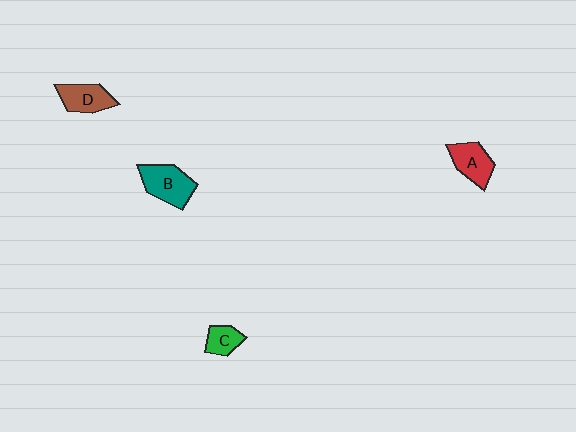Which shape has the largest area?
Shape B (teal).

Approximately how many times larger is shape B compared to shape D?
Approximately 1.3 times.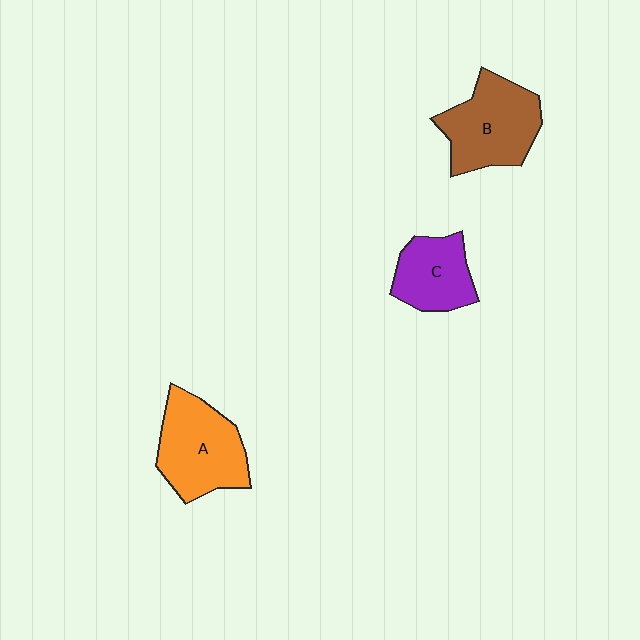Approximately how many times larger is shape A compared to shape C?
Approximately 1.4 times.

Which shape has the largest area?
Shape A (orange).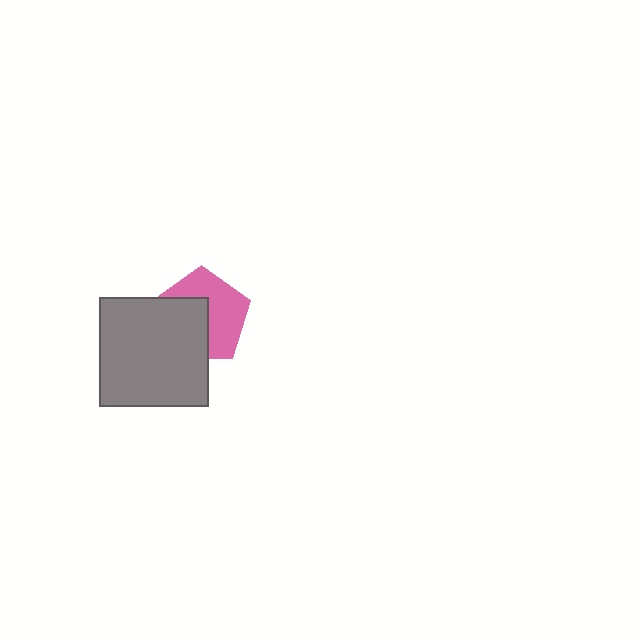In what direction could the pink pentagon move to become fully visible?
The pink pentagon could move toward the upper-right. That would shift it out from behind the gray square entirely.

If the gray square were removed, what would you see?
You would see the complete pink pentagon.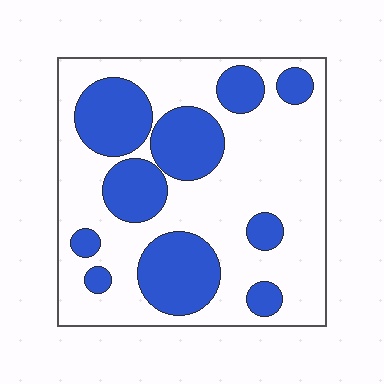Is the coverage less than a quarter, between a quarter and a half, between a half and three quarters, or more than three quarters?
Between a quarter and a half.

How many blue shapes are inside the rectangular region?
10.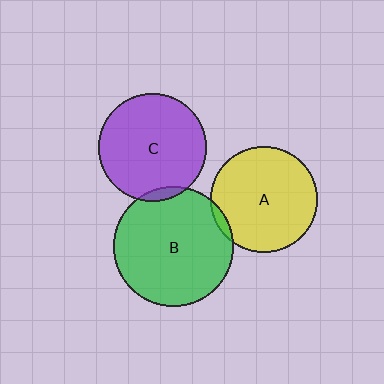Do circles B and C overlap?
Yes.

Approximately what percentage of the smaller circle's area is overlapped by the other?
Approximately 5%.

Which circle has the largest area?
Circle B (green).